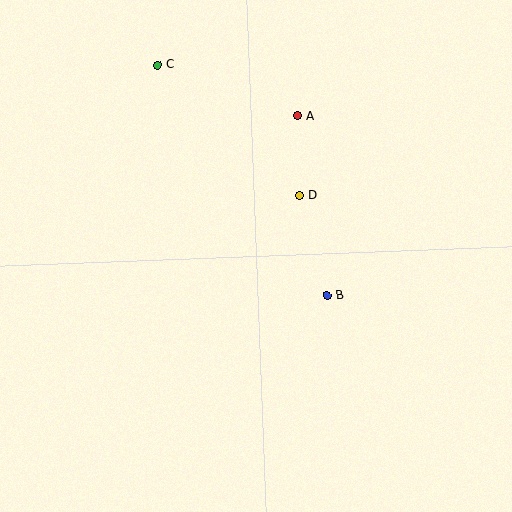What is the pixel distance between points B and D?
The distance between B and D is 104 pixels.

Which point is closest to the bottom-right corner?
Point B is closest to the bottom-right corner.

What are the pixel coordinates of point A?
Point A is at (297, 116).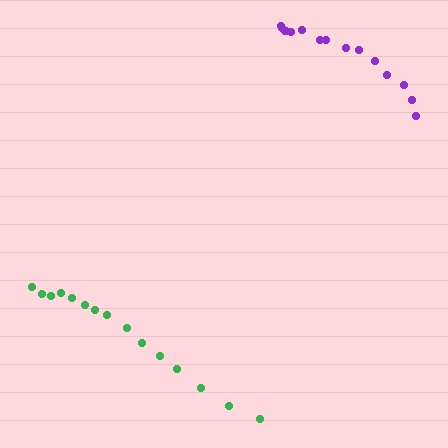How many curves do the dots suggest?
There are 2 distinct paths.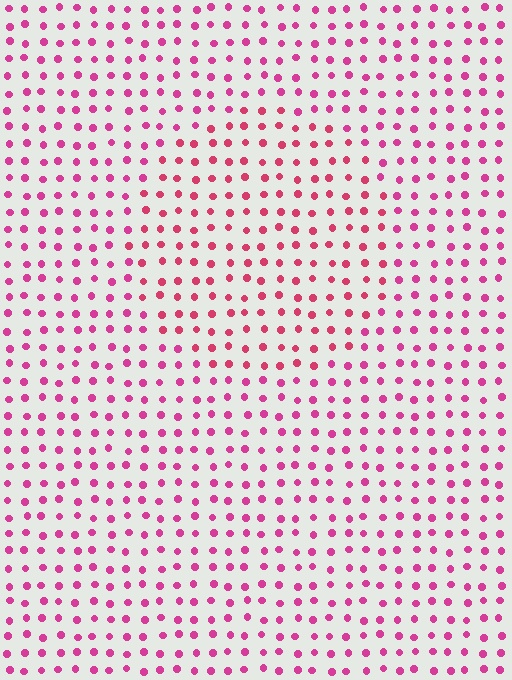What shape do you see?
I see a circle.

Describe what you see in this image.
The image is filled with small magenta elements in a uniform arrangement. A circle-shaped region is visible where the elements are tinted to a slightly different hue, forming a subtle color boundary.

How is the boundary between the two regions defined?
The boundary is defined purely by a slight shift in hue (about 18 degrees). Spacing, size, and orientation are identical on both sides.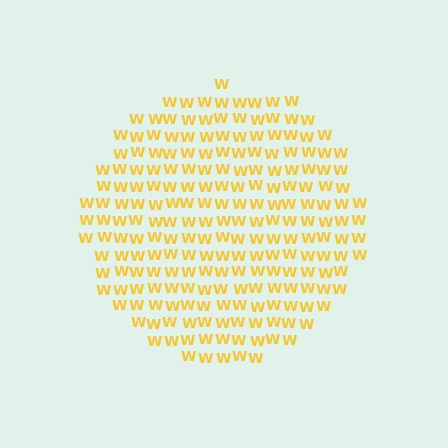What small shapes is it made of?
It is made of small letter W's.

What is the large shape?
The large shape is a circle.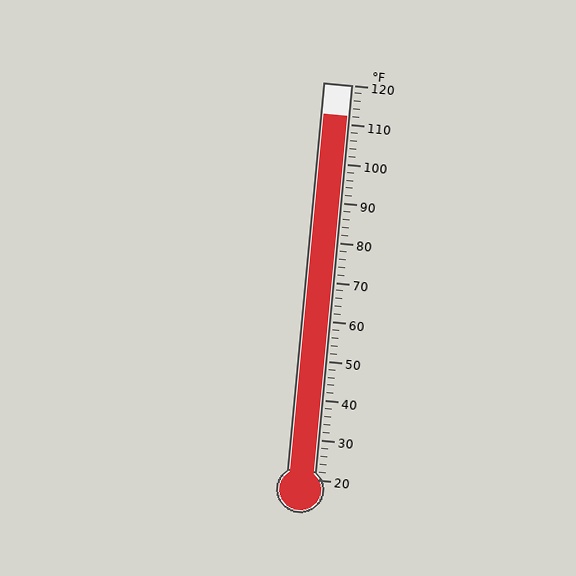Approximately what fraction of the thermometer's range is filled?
The thermometer is filled to approximately 90% of its range.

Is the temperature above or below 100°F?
The temperature is above 100°F.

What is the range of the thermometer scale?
The thermometer scale ranges from 20°F to 120°F.